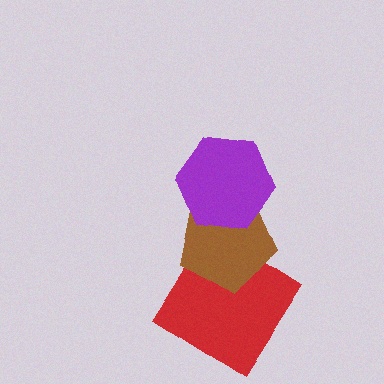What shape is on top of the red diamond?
The brown pentagon is on top of the red diamond.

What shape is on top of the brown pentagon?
The purple hexagon is on top of the brown pentagon.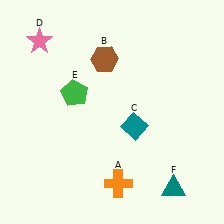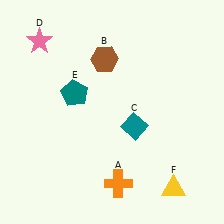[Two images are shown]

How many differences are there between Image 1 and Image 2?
There are 2 differences between the two images.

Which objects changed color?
E changed from green to teal. F changed from teal to yellow.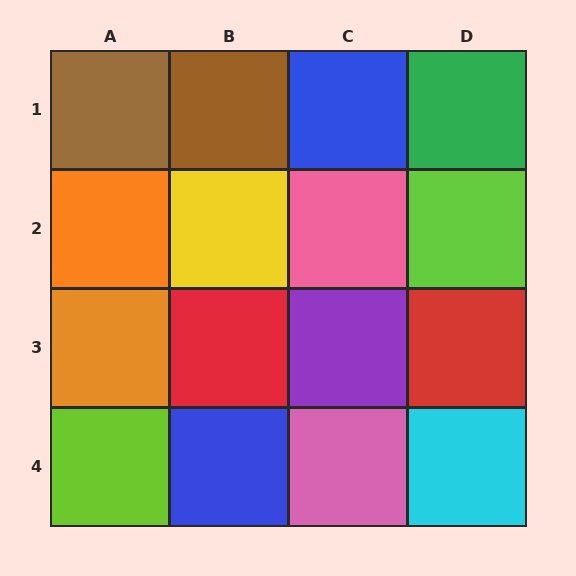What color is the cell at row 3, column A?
Orange.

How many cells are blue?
2 cells are blue.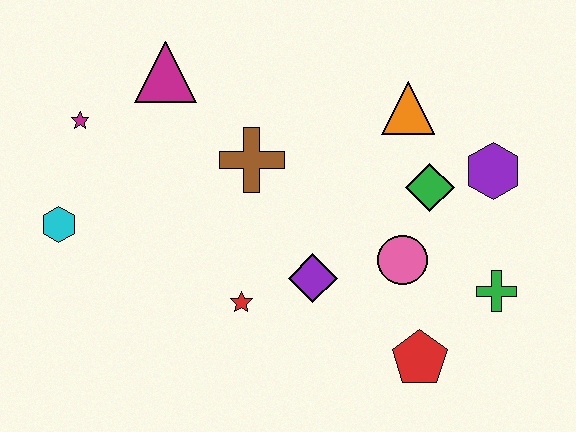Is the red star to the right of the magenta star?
Yes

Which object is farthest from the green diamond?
The cyan hexagon is farthest from the green diamond.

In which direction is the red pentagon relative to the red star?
The red pentagon is to the right of the red star.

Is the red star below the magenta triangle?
Yes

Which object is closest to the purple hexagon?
The green diamond is closest to the purple hexagon.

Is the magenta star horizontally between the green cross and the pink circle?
No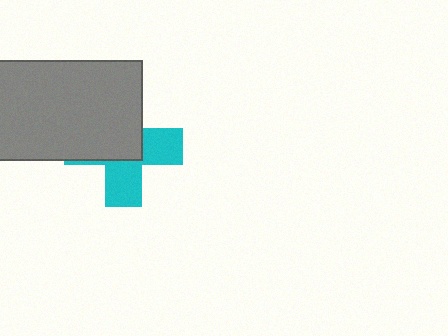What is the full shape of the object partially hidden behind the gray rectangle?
The partially hidden object is a cyan cross.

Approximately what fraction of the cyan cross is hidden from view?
Roughly 55% of the cyan cross is hidden behind the gray rectangle.